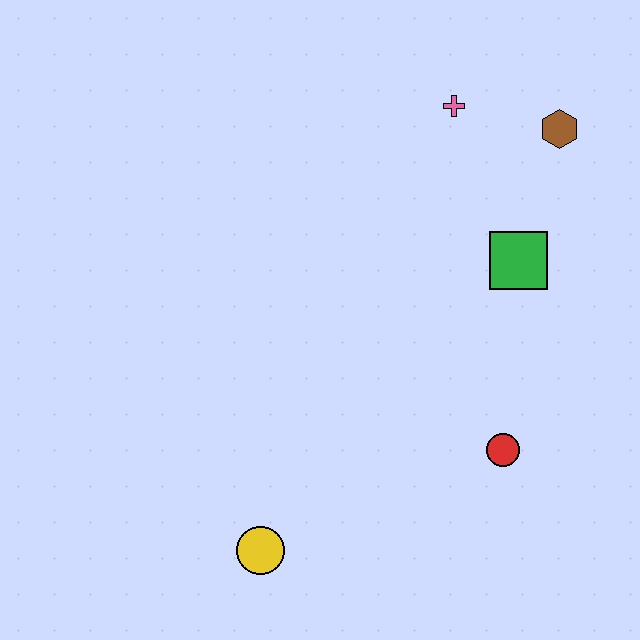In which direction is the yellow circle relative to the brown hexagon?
The yellow circle is below the brown hexagon.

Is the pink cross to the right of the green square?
No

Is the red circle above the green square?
No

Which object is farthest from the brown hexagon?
The yellow circle is farthest from the brown hexagon.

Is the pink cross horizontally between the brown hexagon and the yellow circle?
Yes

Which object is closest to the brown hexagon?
The pink cross is closest to the brown hexagon.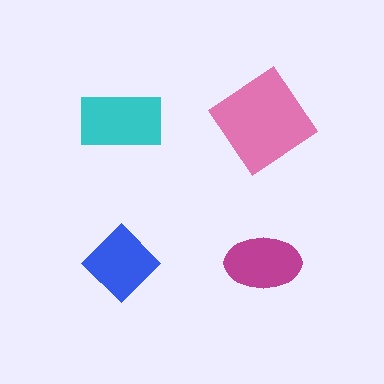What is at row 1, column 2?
A pink diamond.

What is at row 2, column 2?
A magenta ellipse.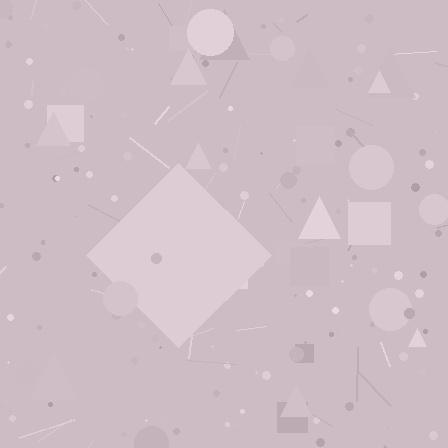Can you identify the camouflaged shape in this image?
The camouflaged shape is a diamond.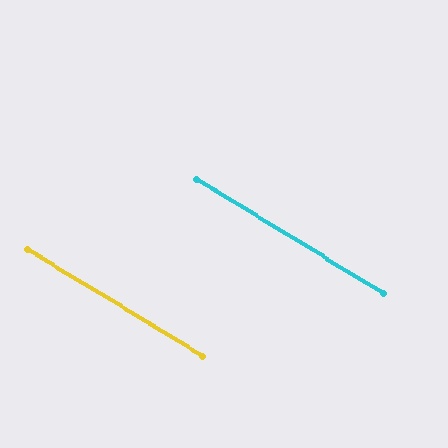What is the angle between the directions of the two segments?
Approximately 0 degrees.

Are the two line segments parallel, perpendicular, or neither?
Parallel — their directions differ by only 0.3°.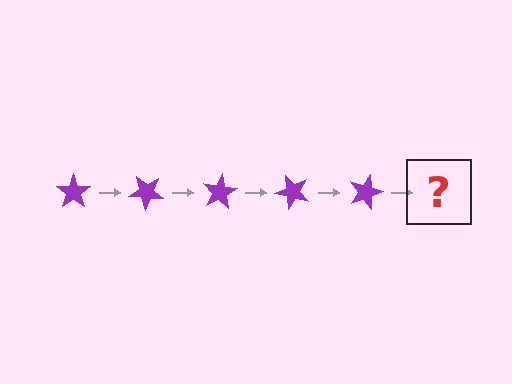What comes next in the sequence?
The next element should be a purple star rotated 200 degrees.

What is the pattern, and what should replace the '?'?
The pattern is that the star rotates 40 degrees each step. The '?' should be a purple star rotated 200 degrees.